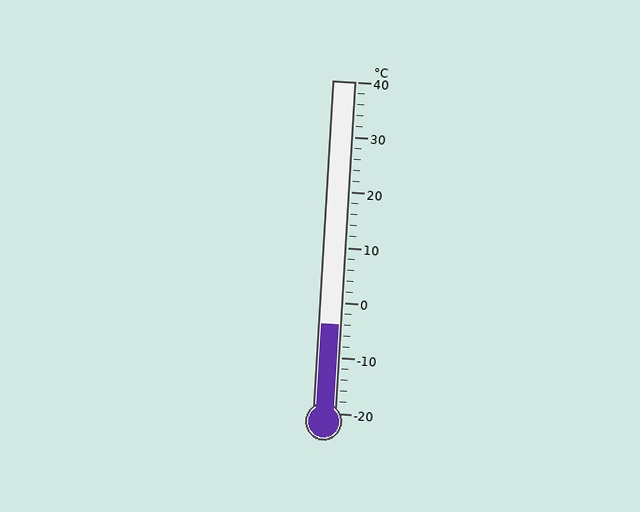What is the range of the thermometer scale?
The thermometer scale ranges from -20°C to 40°C.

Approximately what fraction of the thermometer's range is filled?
The thermometer is filled to approximately 25% of its range.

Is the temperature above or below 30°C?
The temperature is below 30°C.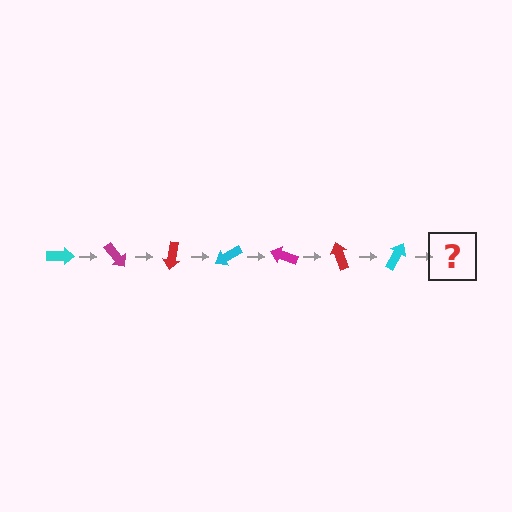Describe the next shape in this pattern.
It should be a magenta arrow, rotated 350 degrees from the start.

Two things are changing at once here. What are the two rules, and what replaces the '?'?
The two rules are that it rotates 50 degrees each step and the color cycles through cyan, magenta, and red. The '?' should be a magenta arrow, rotated 350 degrees from the start.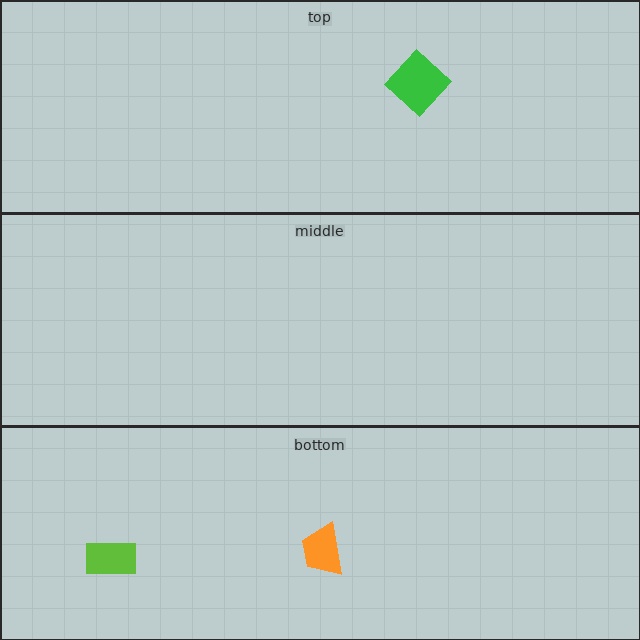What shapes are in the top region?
The green diamond.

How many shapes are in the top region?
1.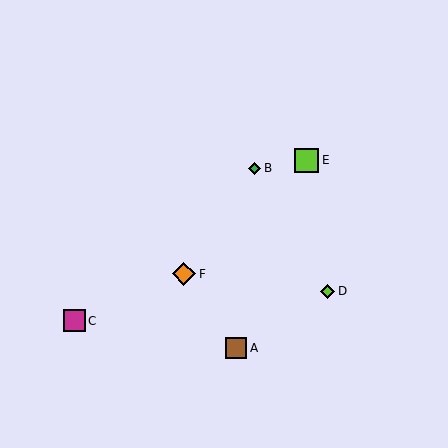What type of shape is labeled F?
Shape F is an orange diamond.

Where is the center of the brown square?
The center of the brown square is at (236, 348).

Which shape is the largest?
The lime square (labeled E) is the largest.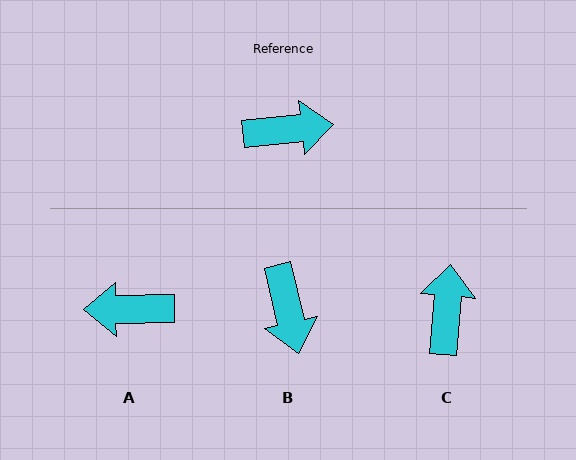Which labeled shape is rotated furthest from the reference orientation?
A, about 175 degrees away.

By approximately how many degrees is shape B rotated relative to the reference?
Approximately 83 degrees clockwise.